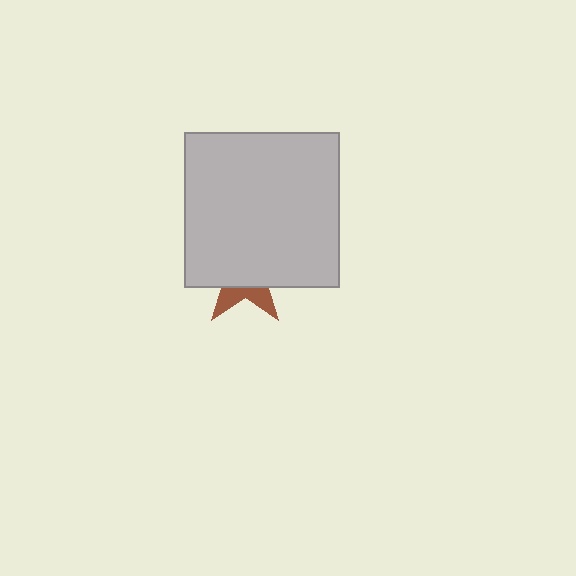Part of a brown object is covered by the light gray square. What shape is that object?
It is a star.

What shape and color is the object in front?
The object in front is a light gray square.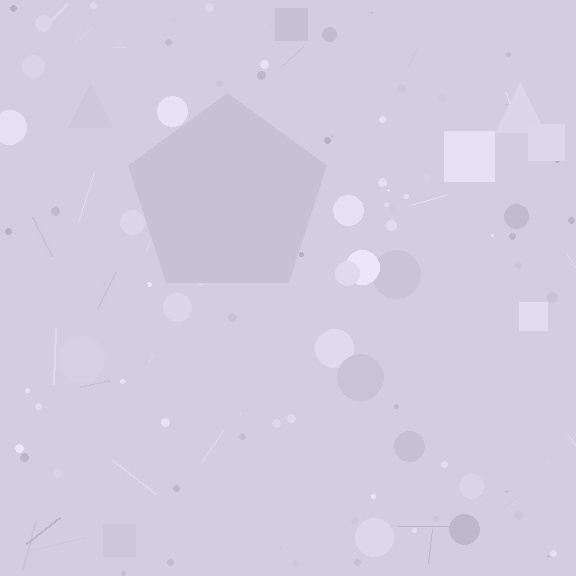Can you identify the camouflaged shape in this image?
The camouflaged shape is a pentagon.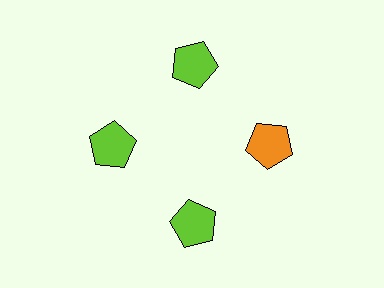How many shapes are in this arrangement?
There are 4 shapes arranged in a ring pattern.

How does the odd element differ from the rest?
It has a different color: orange instead of lime.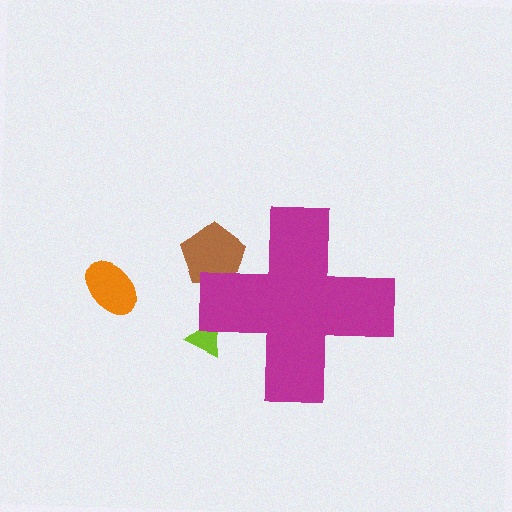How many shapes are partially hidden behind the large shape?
2 shapes are partially hidden.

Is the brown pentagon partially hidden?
Yes, the brown pentagon is partially hidden behind the magenta cross.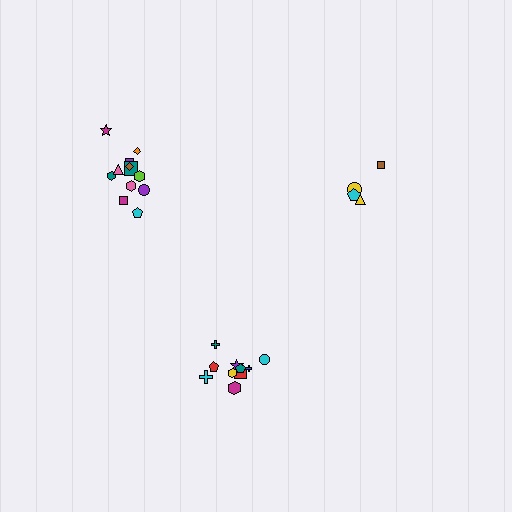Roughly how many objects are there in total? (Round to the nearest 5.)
Roughly 25 objects in total.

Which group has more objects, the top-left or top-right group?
The top-left group.